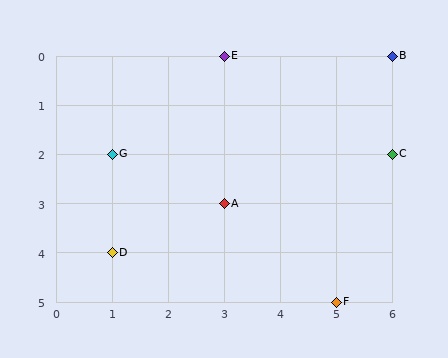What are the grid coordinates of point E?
Point E is at grid coordinates (3, 0).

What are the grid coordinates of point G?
Point G is at grid coordinates (1, 2).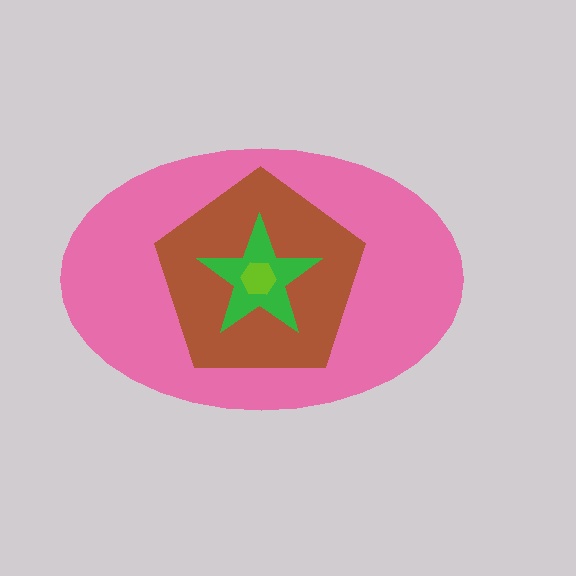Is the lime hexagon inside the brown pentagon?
Yes.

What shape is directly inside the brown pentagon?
The green star.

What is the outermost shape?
The pink ellipse.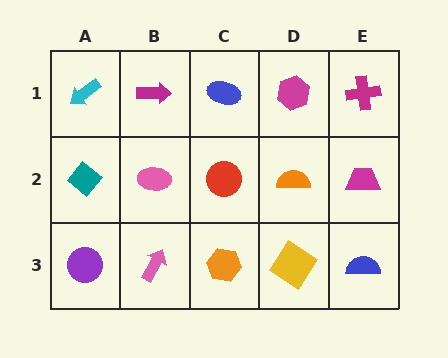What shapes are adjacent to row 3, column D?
An orange semicircle (row 2, column D), an orange hexagon (row 3, column C), a blue semicircle (row 3, column E).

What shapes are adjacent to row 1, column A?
A teal diamond (row 2, column A), a magenta arrow (row 1, column B).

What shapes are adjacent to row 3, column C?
A red circle (row 2, column C), a pink arrow (row 3, column B), a yellow diamond (row 3, column D).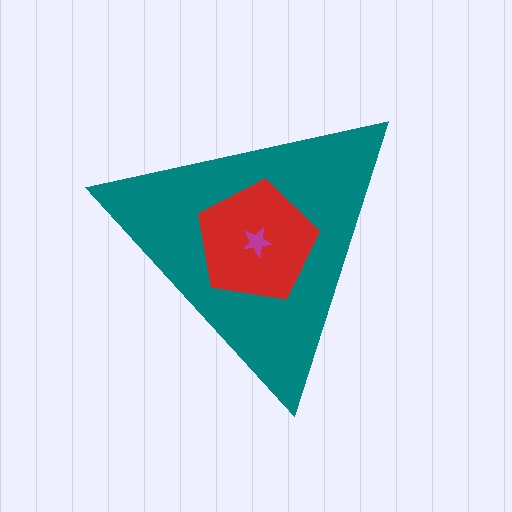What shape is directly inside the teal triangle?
The red pentagon.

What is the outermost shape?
The teal triangle.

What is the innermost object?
The magenta star.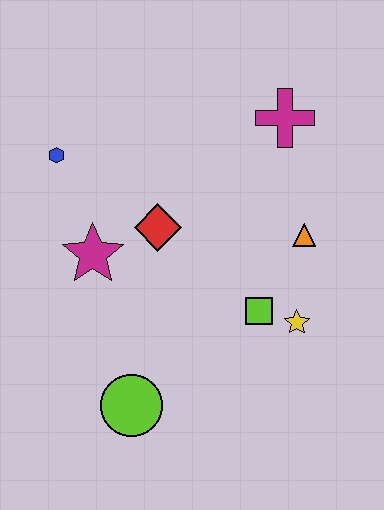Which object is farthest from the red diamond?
The lime circle is farthest from the red diamond.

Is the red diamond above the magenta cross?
No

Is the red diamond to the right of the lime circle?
Yes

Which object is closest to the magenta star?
The red diamond is closest to the magenta star.